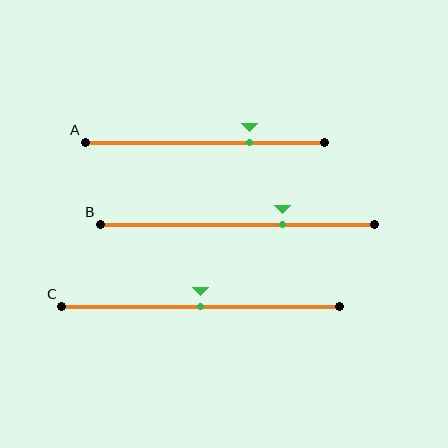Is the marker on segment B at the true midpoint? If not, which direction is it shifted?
No, the marker on segment B is shifted to the right by about 17% of the segment length.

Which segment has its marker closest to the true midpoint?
Segment C has its marker closest to the true midpoint.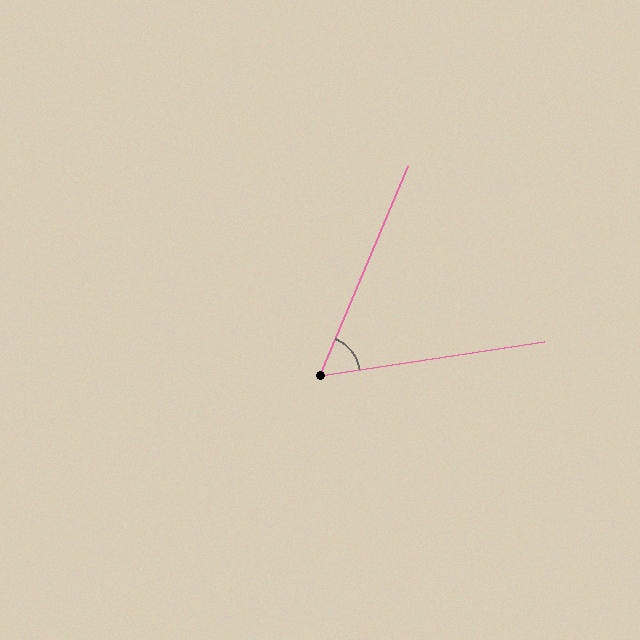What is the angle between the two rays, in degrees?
Approximately 58 degrees.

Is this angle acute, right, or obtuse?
It is acute.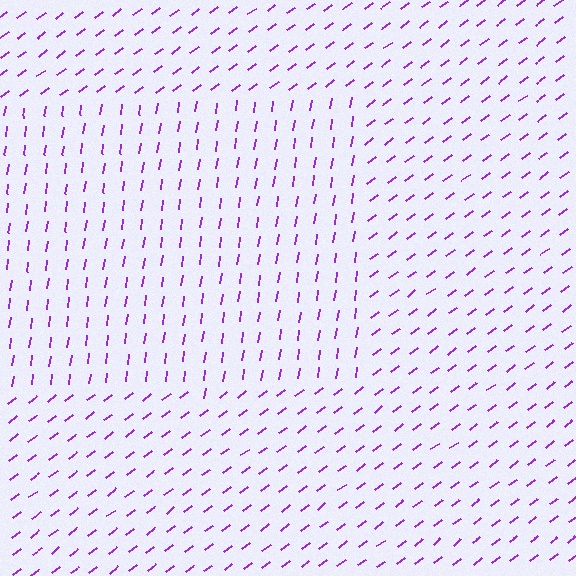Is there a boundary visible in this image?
Yes, there is a texture boundary formed by a change in line orientation.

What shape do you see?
I see a rectangle.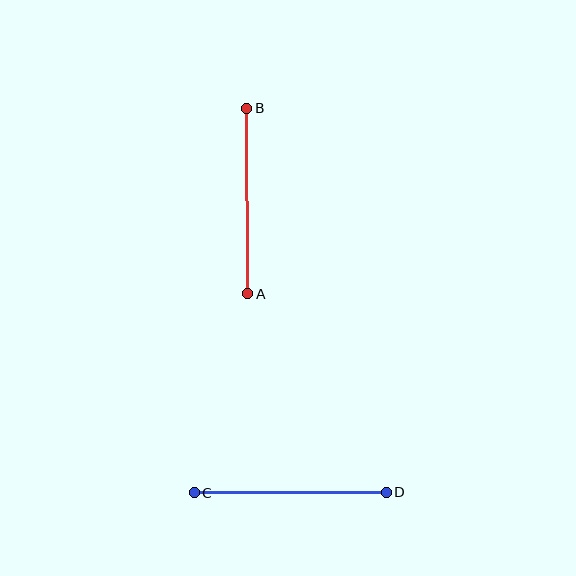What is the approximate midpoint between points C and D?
The midpoint is at approximately (290, 492) pixels.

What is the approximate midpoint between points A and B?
The midpoint is at approximately (247, 201) pixels.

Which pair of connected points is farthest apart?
Points C and D are farthest apart.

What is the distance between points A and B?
The distance is approximately 186 pixels.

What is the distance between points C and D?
The distance is approximately 192 pixels.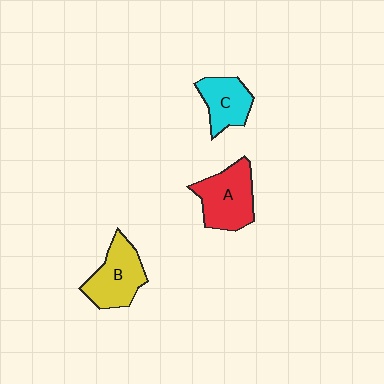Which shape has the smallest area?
Shape C (cyan).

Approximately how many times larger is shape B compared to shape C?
Approximately 1.3 times.